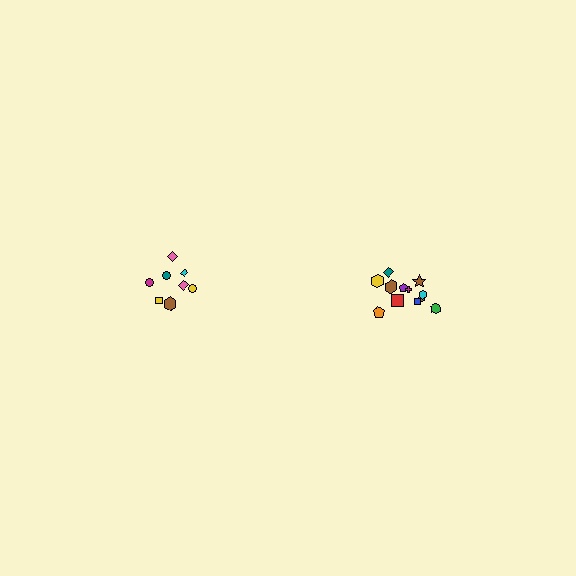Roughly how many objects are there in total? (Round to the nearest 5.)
Roughly 20 objects in total.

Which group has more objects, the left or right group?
The right group.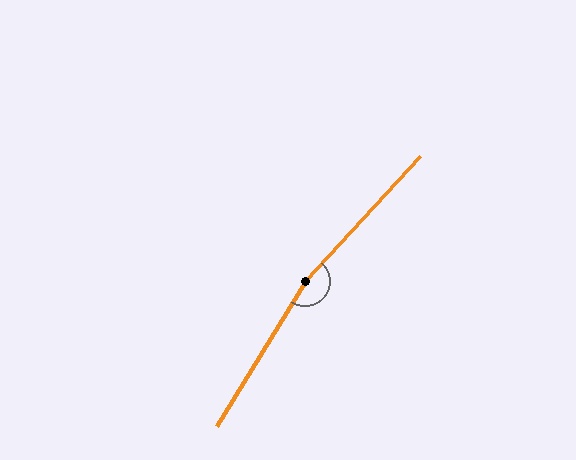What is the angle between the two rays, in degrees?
Approximately 169 degrees.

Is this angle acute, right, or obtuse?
It is obtuse.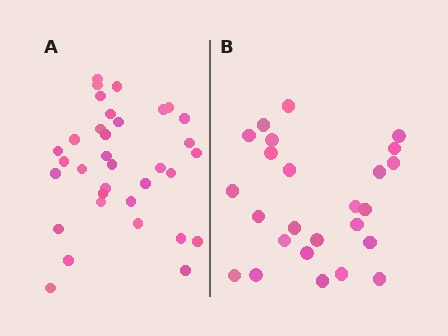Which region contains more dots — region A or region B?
Region A (the left region) has more dots.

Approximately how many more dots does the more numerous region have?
Region A has roughly 8 or so more dots than region B.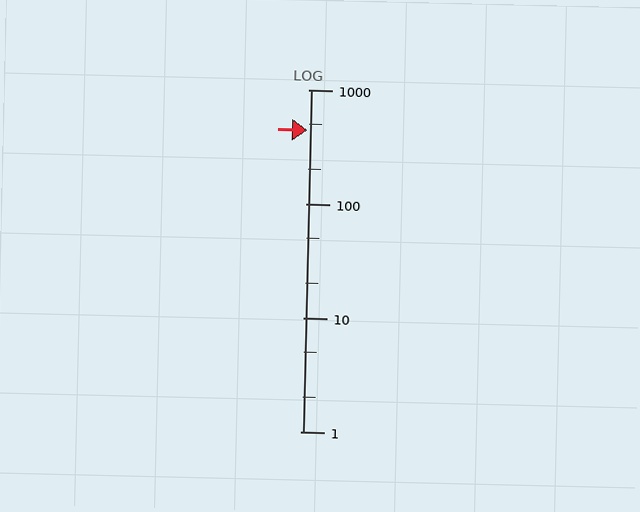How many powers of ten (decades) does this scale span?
The scale spans 3 decades, from 1 to 1000.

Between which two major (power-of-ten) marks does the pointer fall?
The pointer is between 100 and 1000.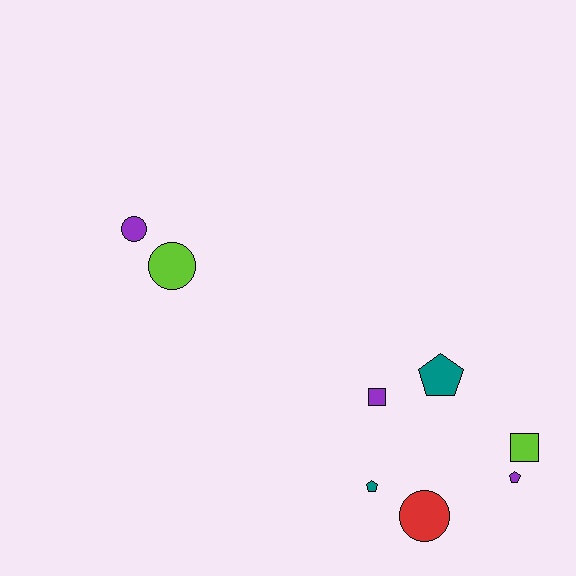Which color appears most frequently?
Purple, with 3 objects.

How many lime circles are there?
There is 1 lime circle.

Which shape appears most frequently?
Pentagon, with 3 objects.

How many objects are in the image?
There are 8 objects.